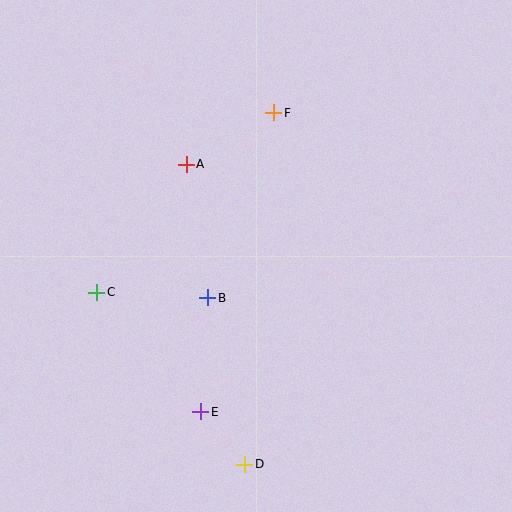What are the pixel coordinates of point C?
Point C is at (96, 292).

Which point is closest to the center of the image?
Point B at (207, 298) is closest to the center.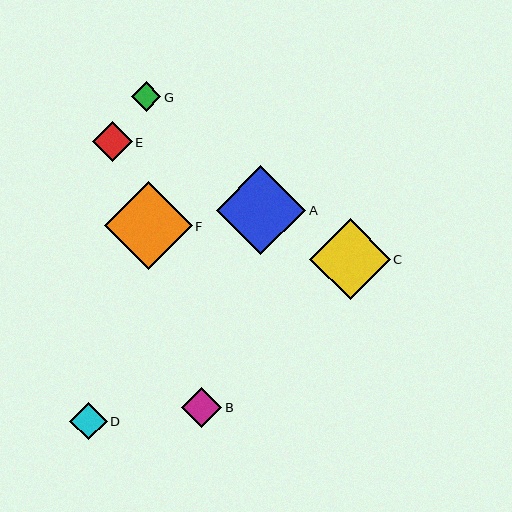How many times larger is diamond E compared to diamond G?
Diamond E is approximately 1.3 times the size of diamond G.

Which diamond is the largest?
Diamond A is the largest with a size of approximately 89 pixels.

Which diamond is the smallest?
Diamond G is the smallest with a size of approximately 30 pixels.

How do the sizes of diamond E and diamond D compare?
Diamond E and diamond D are approximately the same size.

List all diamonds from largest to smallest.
From largest to smallest: A, F, C, B, E, D, G.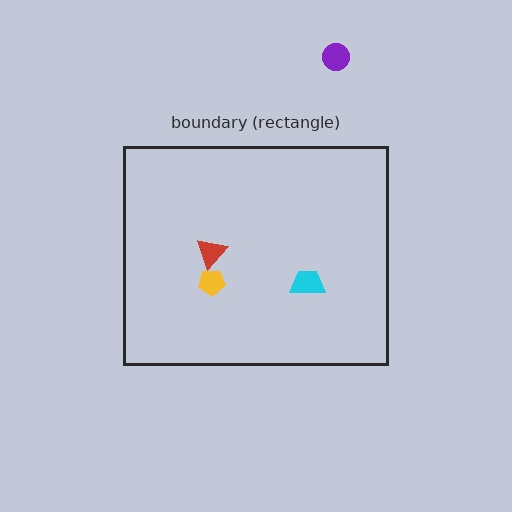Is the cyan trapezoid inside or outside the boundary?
Inside.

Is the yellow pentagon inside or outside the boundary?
Inside.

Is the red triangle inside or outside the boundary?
Inside.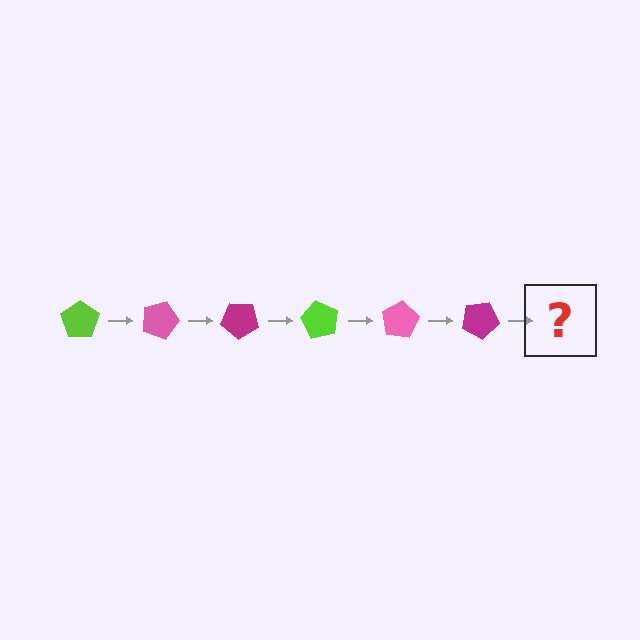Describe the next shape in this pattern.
It should be a lime pentagon, rotated 120 degrees from the start.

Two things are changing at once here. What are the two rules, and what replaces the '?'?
The two rules are that it rotates 20 degrees each step and the color cycles through lime, pink, and magenta. The '?' should be a lime pentagon, rotated 120 degrees from the start.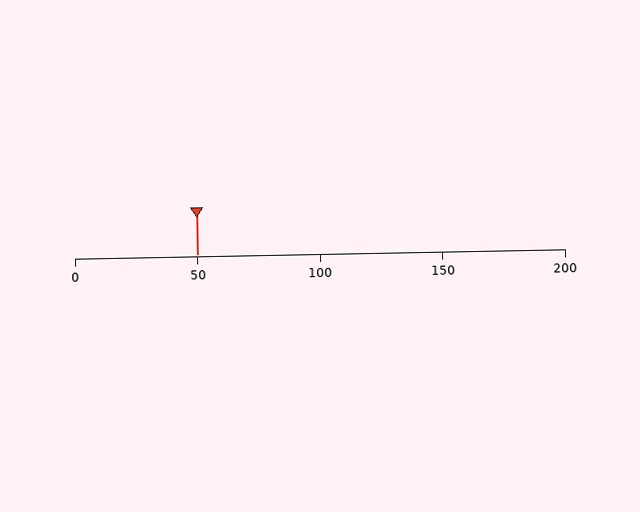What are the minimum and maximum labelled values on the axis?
The axis runs from 0 to 200.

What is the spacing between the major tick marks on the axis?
The major ticks are spaced 50 apart.